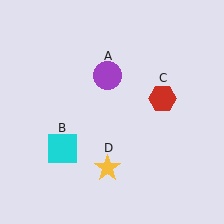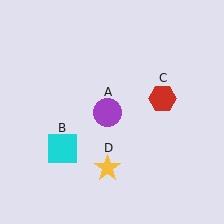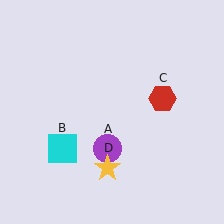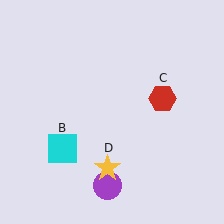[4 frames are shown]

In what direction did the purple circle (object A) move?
The purple circle (object A) moved down.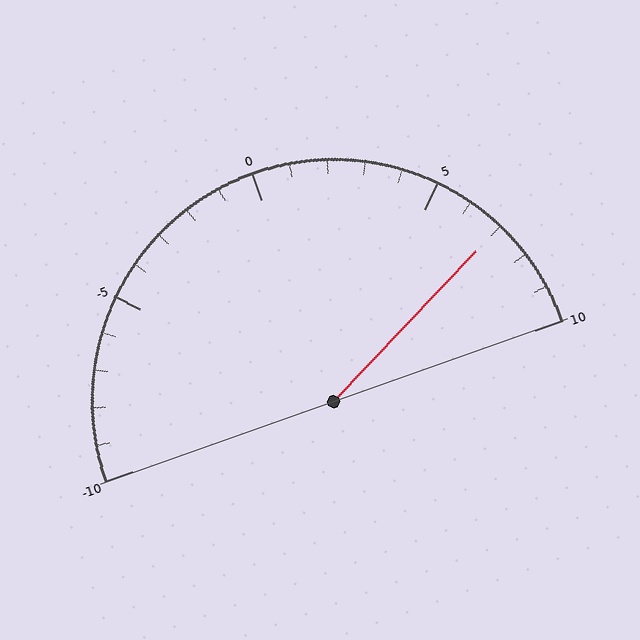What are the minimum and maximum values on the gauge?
The gauge ranges from -10 to 10.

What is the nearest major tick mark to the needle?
The nearest major tick mark is 5.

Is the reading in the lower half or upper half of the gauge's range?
The reading is in the upper half of the range (-10 to 10).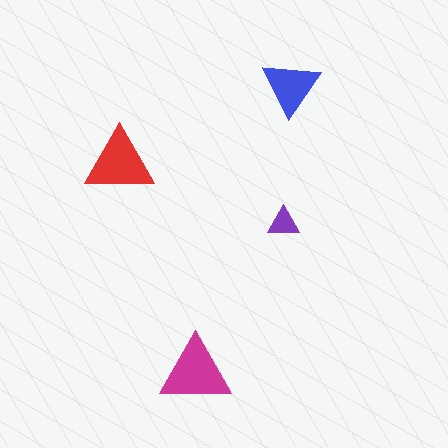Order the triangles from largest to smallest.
the magenta one, the red one, the blue one, the purple one.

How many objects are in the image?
There are 4 objects in the image.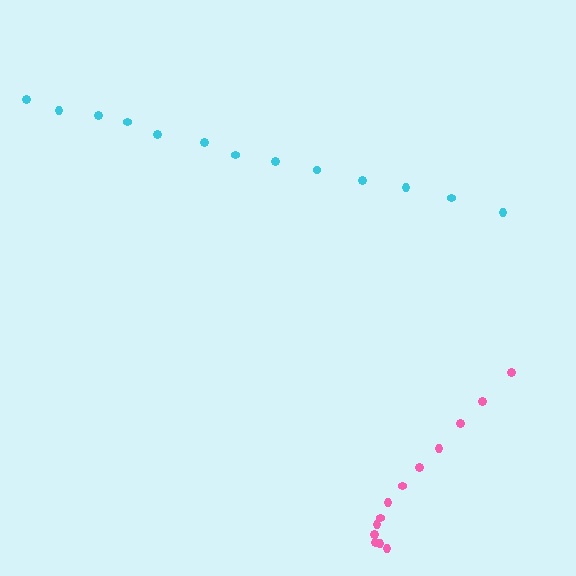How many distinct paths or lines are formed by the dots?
There are 2 distinct paths.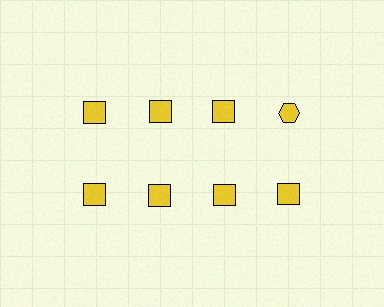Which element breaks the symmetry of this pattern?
The yellow hexagon in the top row, second from right column breaks the symmetry. All other shapes are yellow squares.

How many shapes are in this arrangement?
There are 8 shapes arranged in a grid pattern.